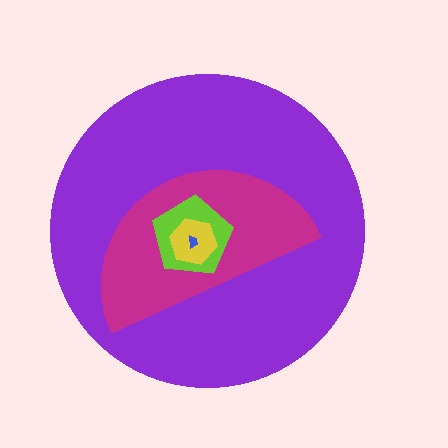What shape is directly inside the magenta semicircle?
The lime pentagon.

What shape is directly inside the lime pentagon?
The yellow hexagon.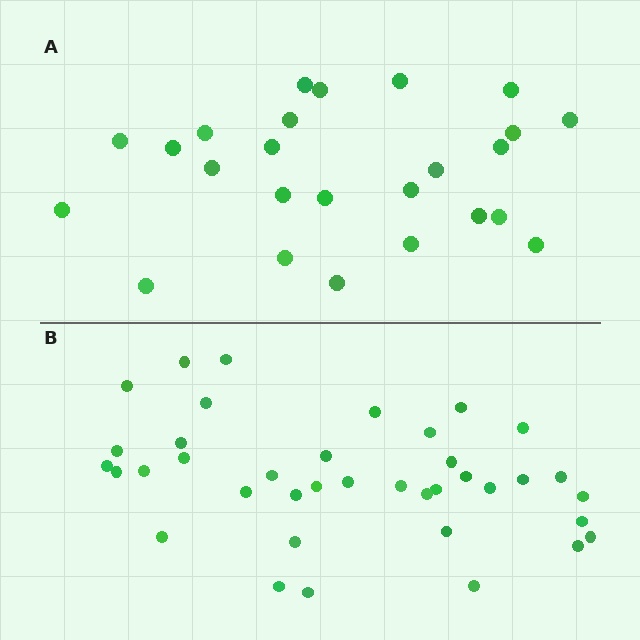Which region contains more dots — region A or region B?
Region B (the bottom region) has more dots.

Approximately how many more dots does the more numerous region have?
Region B has approximately 15 more dots than region A.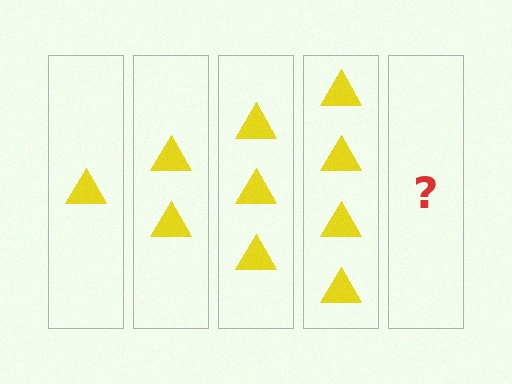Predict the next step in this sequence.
The next step is 5 triangles.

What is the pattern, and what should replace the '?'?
The pattern is that each step adds one more triangle. The '?' should be 5 triangles.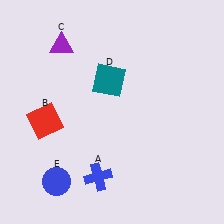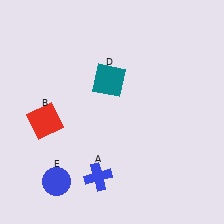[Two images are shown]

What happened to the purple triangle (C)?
The purple triangle (C) was removed in Image 2. It was in the top-left area of Image 1.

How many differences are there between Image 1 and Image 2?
There is 1 difference between the two images.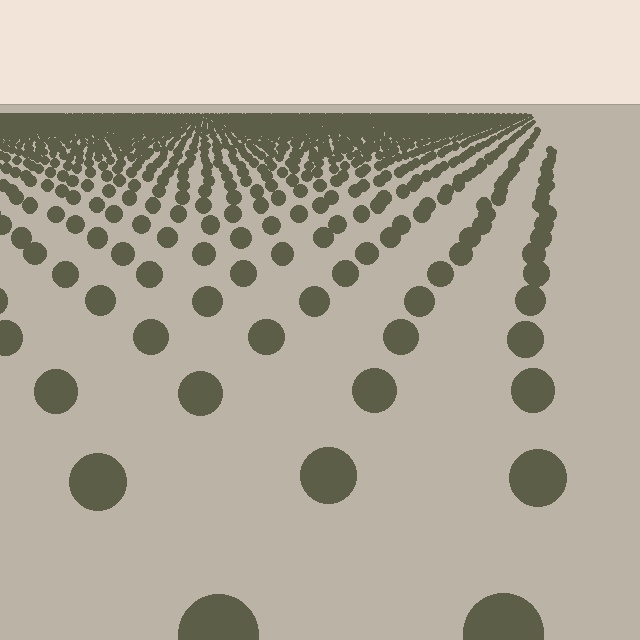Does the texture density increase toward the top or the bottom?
Density increases toward the top.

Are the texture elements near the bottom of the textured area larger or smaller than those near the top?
Larger. Near the bottom, elements are closer to the viewer and appear at a bigger on-screen size.